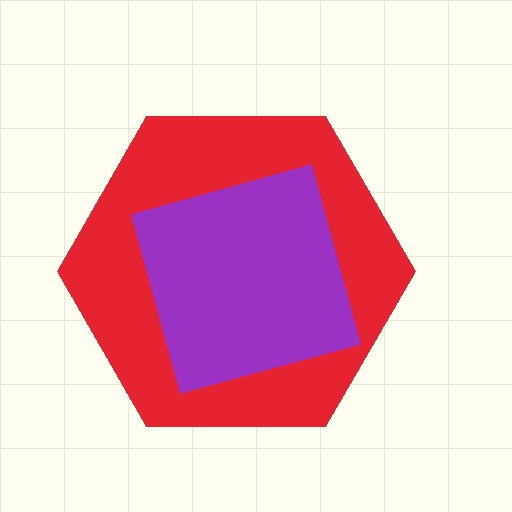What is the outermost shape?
The red hexagon.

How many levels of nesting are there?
2.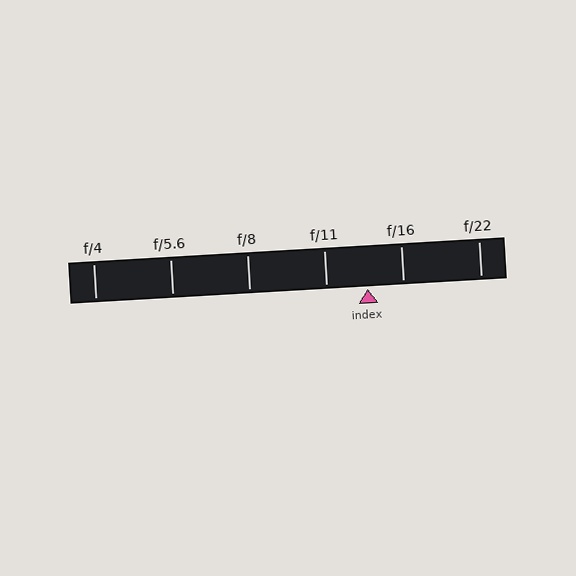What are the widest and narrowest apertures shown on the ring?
The widest aperture shown is f/4 and the narrowest is f/22.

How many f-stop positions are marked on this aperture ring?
There are 6 f-stop positions marked.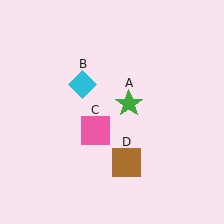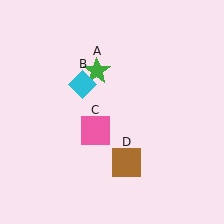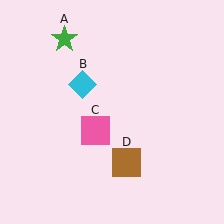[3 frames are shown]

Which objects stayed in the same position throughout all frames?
Cyan diamond (object B) and pink square (object C) and brown square (object D) remained stationary.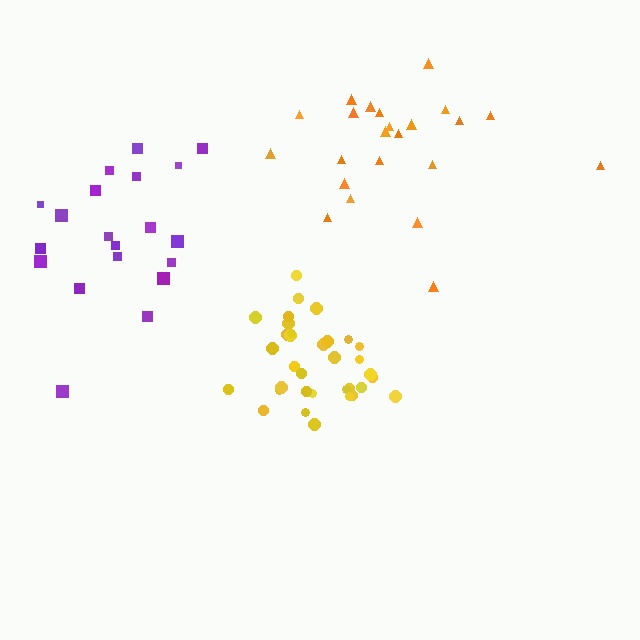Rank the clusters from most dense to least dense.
yellow, orange, purple.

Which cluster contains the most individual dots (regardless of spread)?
Yellow (34).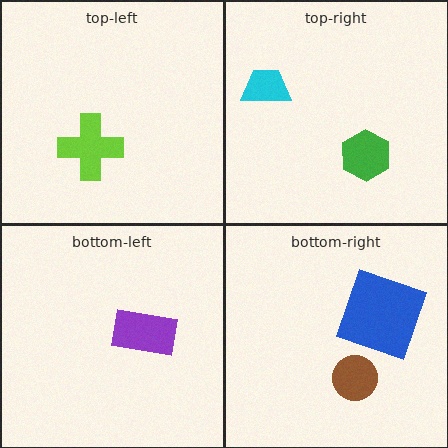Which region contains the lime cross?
The top-left region.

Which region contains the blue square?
The bottom-right region.